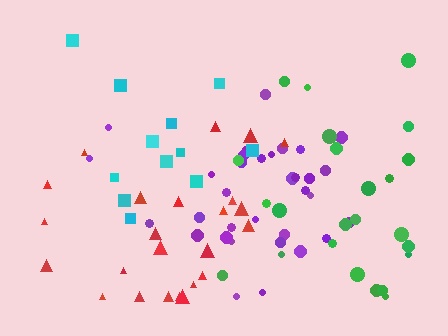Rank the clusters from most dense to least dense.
purple, red, green, cyan.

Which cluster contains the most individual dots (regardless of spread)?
Purple (33).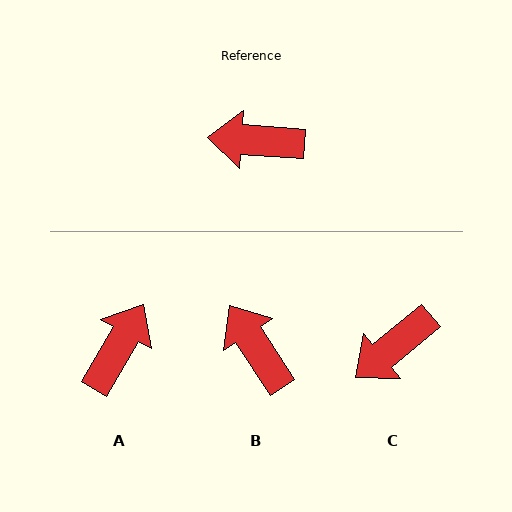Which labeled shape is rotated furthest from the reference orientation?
A, about 116 degrees away.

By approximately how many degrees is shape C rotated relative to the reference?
Approximately 44 degrees counter-clockwise.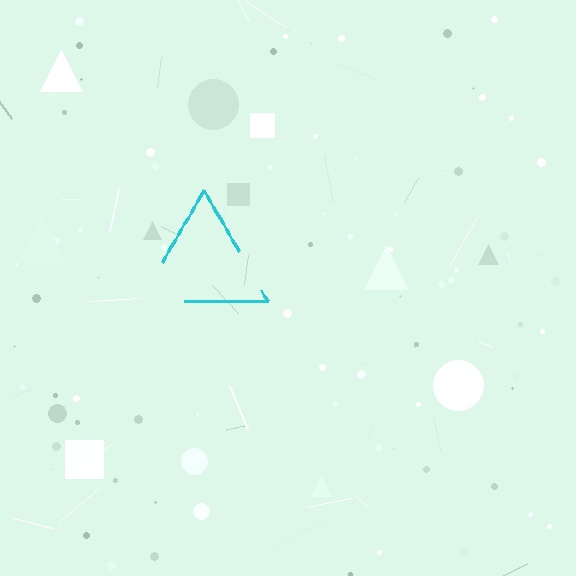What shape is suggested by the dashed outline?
The dashed outline suggests a triangle.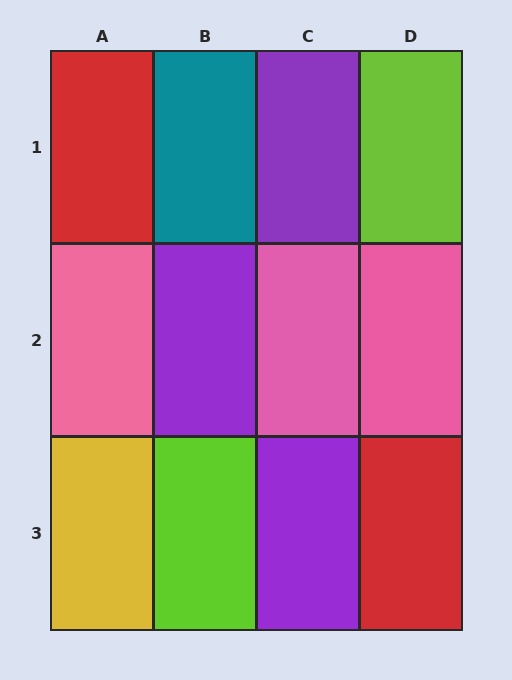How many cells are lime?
2 cells are lime.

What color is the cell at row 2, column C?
Pink.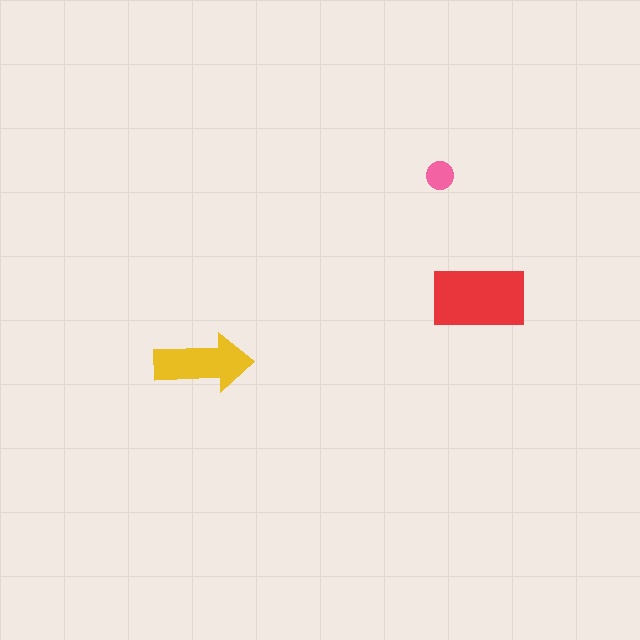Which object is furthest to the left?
The yellow arrow is leftmost.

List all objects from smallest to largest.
The pink circle, the yellow arrow, the red rectangle.